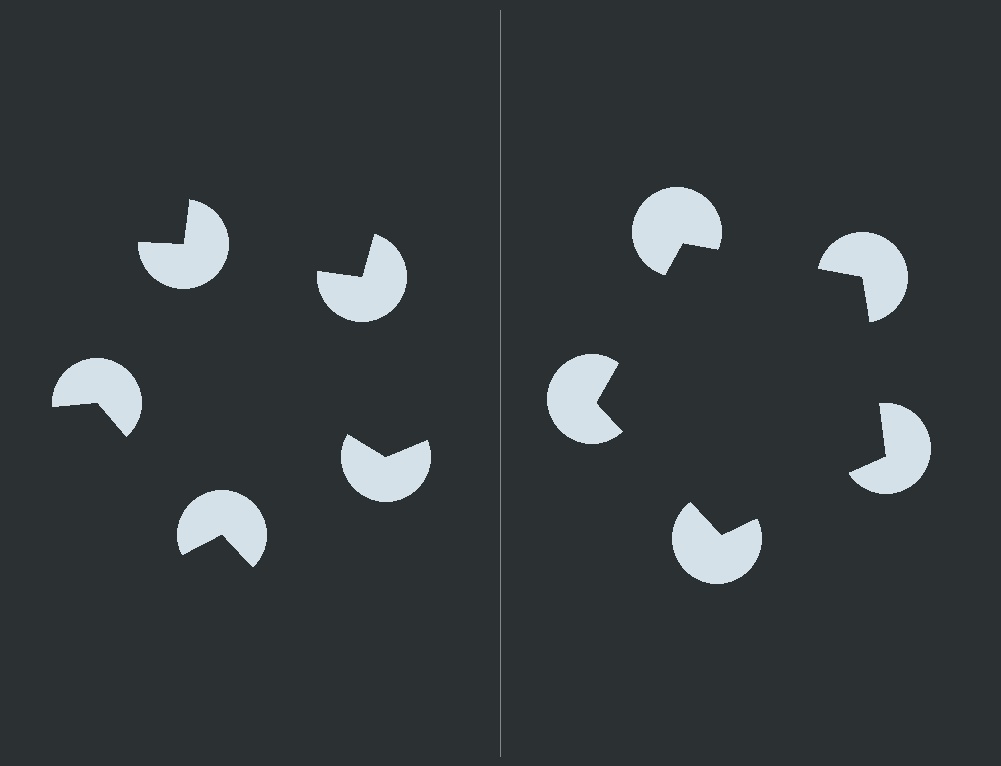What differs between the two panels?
The pac-man discs are positioned identically on both sides; only the wedge orientations differ. On the right they align to a pentagon; on the left they are misaligned.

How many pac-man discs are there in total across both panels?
10 — 5 on each side.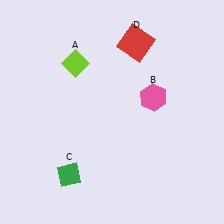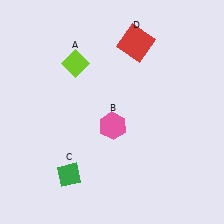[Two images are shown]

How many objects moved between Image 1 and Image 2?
1 object moved between the two images.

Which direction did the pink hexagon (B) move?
The pink hexagon (B) moved left.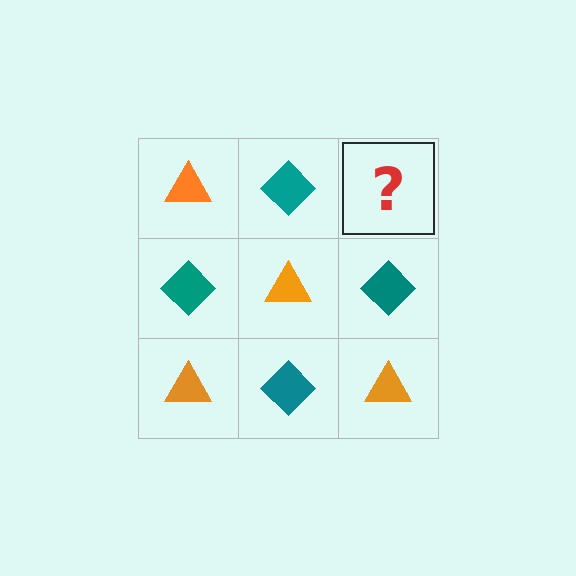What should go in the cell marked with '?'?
The missing cell should contain an orange triangle.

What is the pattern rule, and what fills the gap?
The rule is that it alternates orange triangle and teal diamond in a checkerboard pattern. The gap should be filled with an orange triangle.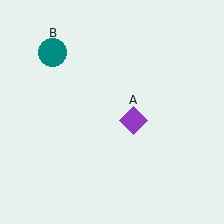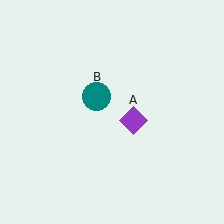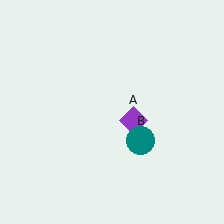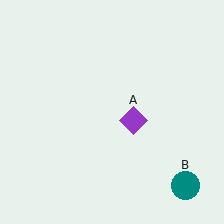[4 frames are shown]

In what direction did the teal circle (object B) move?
The teal circle (object B) moved down and to the right.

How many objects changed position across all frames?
1 object changed position: teal circle (object B).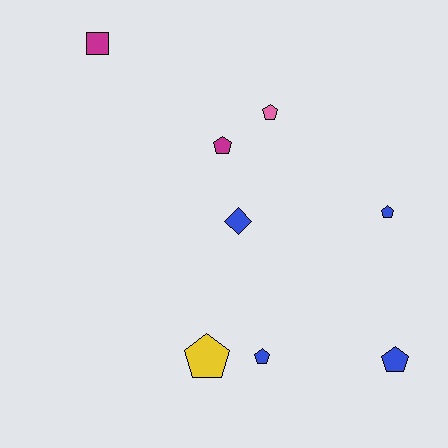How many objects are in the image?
There are 8 objects.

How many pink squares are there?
There are no pink squares.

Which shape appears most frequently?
Pentagon, with 6 objects.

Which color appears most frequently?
Blue, with 4 objects.